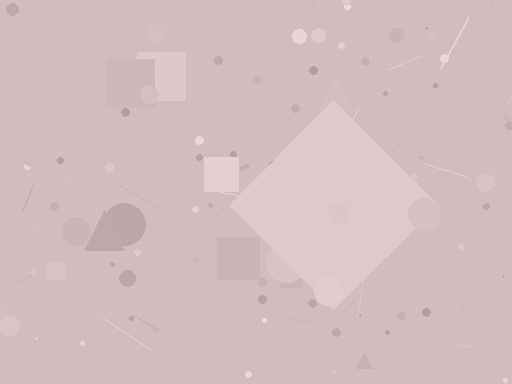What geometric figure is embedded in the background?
A diamond is embedded in the background.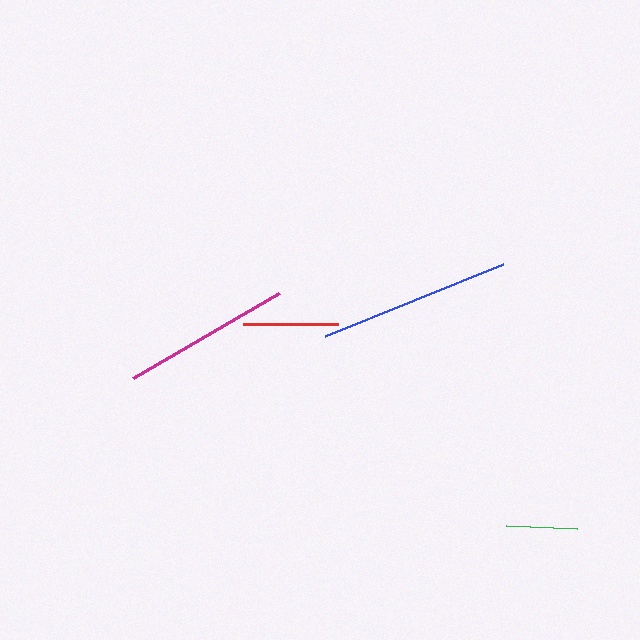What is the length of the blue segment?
The blue segment is approximately 192 pixels long.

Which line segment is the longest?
The blue line is the longest at approximately 192 pixels.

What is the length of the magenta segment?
The magenta segment is approximately 169 pixels long.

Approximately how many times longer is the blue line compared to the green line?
The blue line is approximately 2.7 times the length of the green line.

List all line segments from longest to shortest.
From longest to shortest: blue, magenta, red, green.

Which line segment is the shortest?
The green line is the shortest at approximately 72 pixels.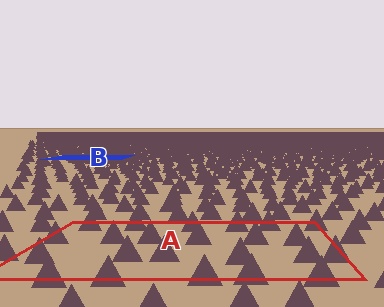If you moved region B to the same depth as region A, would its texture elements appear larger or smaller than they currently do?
They would appear larger. At a closer depth, the same texture elements are projected at a bigger on-screen size.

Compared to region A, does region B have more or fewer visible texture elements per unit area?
Region B has more texture elements per unit area — they are packed more densely because it is farther away.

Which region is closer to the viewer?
Region A is closer. The texture elements there are larger and more spread out.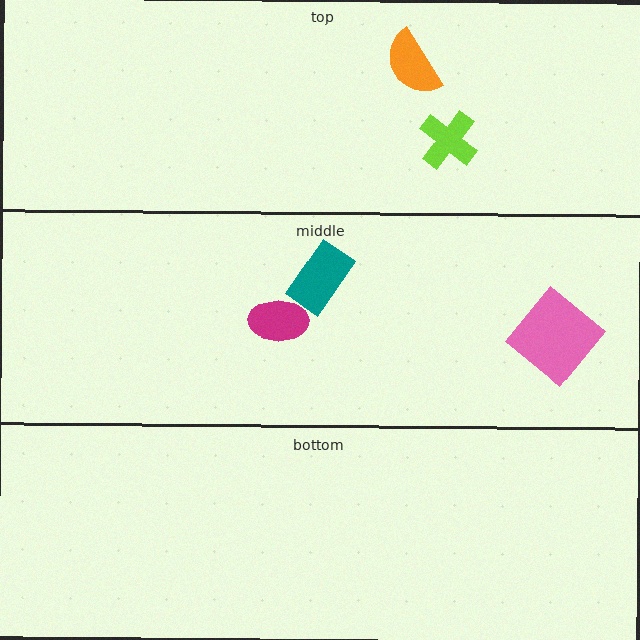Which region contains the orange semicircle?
The top region.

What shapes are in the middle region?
The magenta ellipse, the teal rectangle, the pink diamond.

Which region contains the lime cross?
The top region.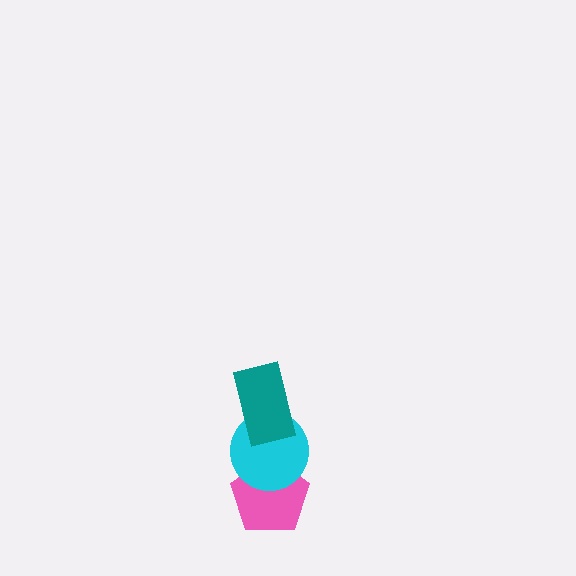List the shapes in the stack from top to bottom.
From top to bottom: the teal rectangle, the cyan circle, the pink pentagon.